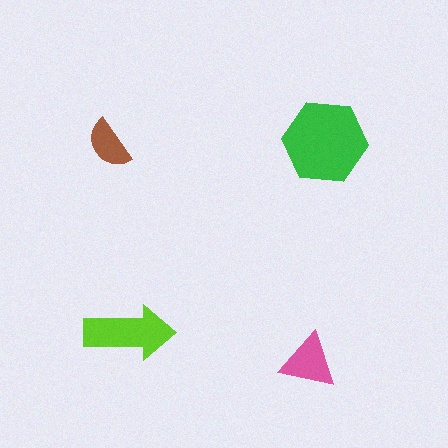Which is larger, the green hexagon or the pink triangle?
The green hexagon.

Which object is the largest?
The green hexagon.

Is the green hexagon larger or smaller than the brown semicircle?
Larger.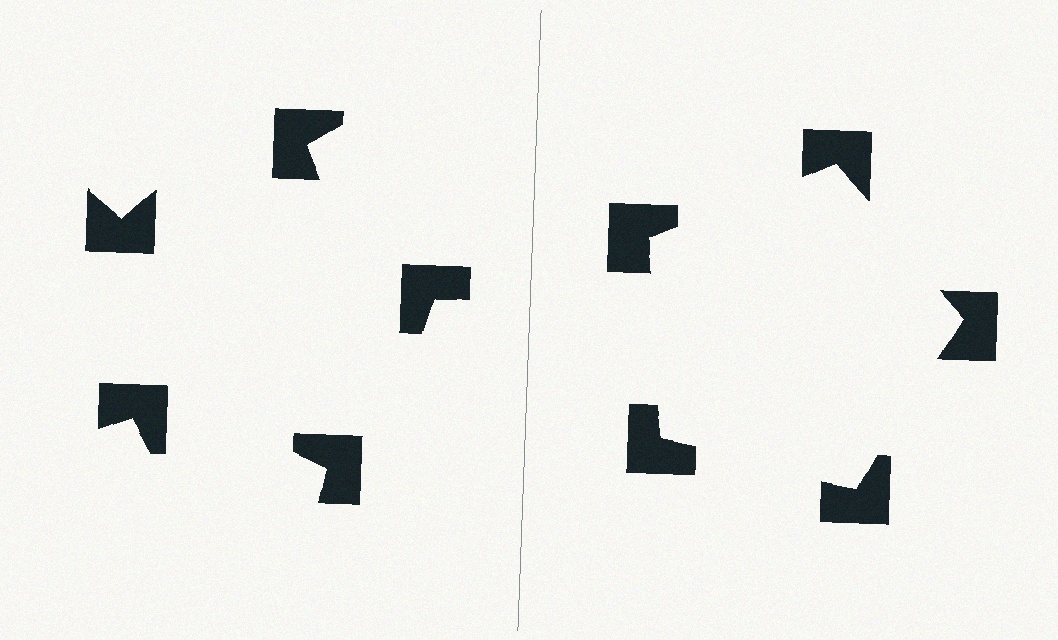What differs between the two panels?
The notched squares are positioned identically on both sides; only the wedge orientations differ. On the right they align to a pentagon; on the left they are misaligned.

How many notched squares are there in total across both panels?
10 — 5 on each side.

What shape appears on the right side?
An illusory pentagon.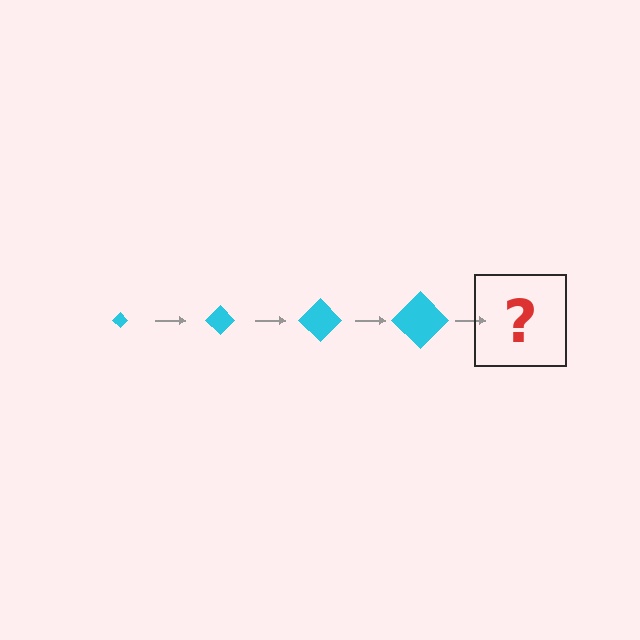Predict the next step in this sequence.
The next step is a cyan diamond, larger than the previous one.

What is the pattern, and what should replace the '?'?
The pattern is that the diamond gets progressively larger each step. The '?' should be a cyan diamond, larger than the previous one.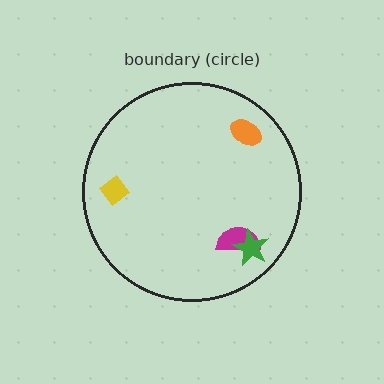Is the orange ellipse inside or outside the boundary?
Inside.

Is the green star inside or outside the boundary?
Inside.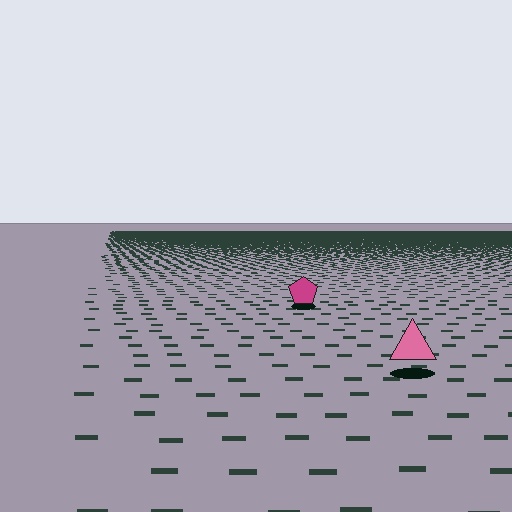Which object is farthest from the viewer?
The magenta pentagon is farthest from the viewer. It appears smaller and the ground texture around it is denser.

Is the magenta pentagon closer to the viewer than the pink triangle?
No. The pink triangle is closer — you can tell from the texture gradient: the ground texture is coarser near it.